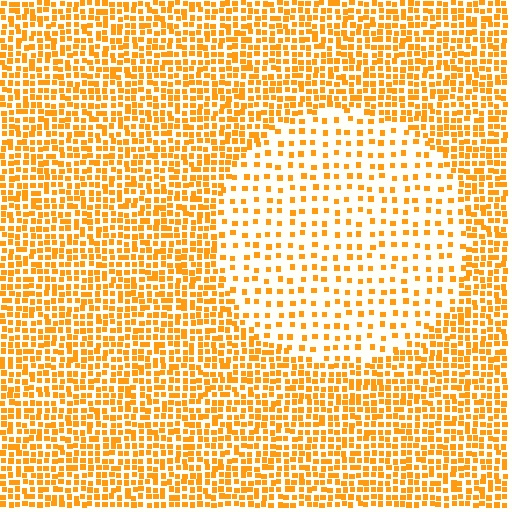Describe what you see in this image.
The image contains small orange elements arranged at two different densities. A circle-shaped region is visible where the elements are less densely packed than the surrounding area.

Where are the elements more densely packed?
The elements are more densely packed outside the circle boundary.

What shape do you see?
I see a circle.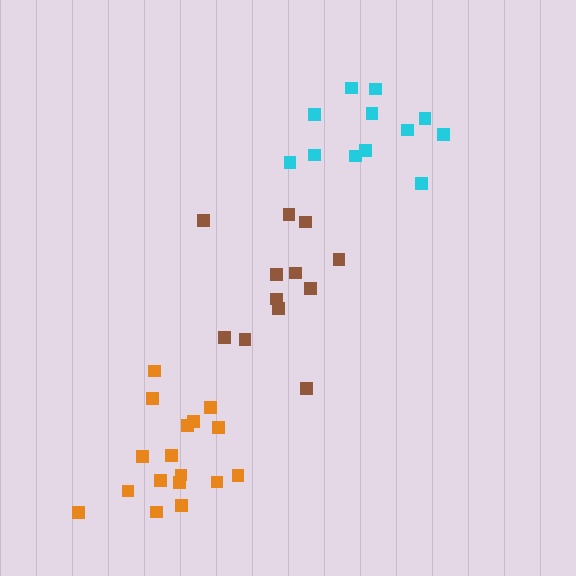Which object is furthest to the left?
The orange cluster is leftmost.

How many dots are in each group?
Group 1: 12 dots, Group 2: 17 dots, Group 3: 12 dots (41 total).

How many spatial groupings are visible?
There are 3 spatial groupings.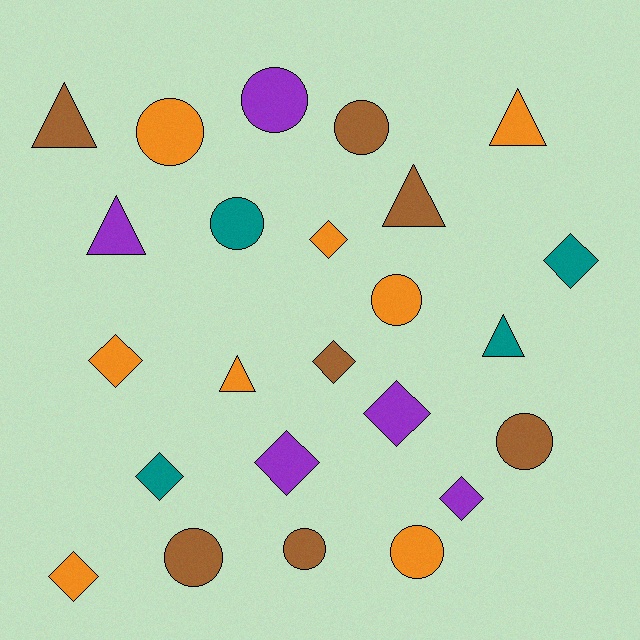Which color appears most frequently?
Orange, with 8 objects.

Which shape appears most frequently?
Diamond, with 9 objects.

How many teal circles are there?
There is 1 teal circle.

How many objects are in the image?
There are 24 objects.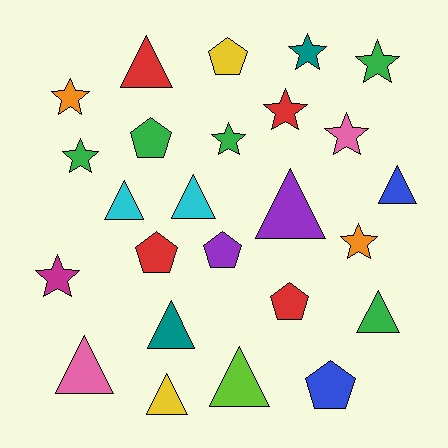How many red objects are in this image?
There are 4 red objects.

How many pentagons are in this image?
There are 6 pentagons.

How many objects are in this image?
There are 25 objects.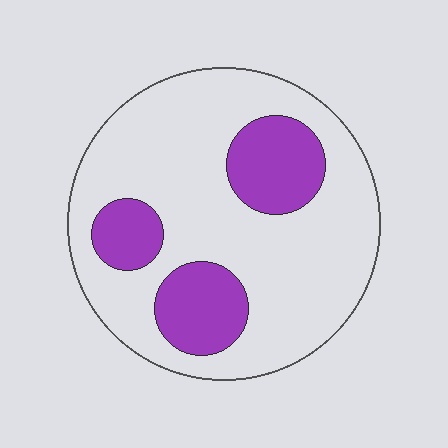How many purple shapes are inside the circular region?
3.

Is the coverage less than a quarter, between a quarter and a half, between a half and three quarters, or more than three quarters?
Less than a quarter.